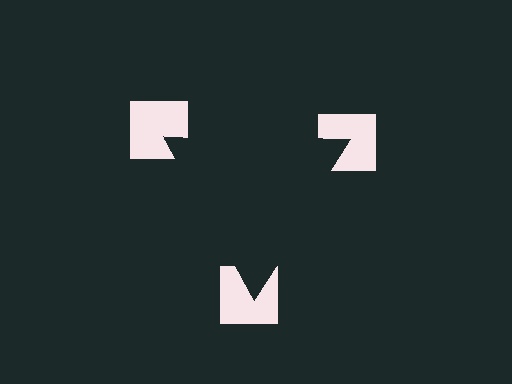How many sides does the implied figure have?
3 sides.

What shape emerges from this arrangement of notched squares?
An illusory triangle — its edges are inferred from the aligned wedge cuts in the notched squares, not physically drawn.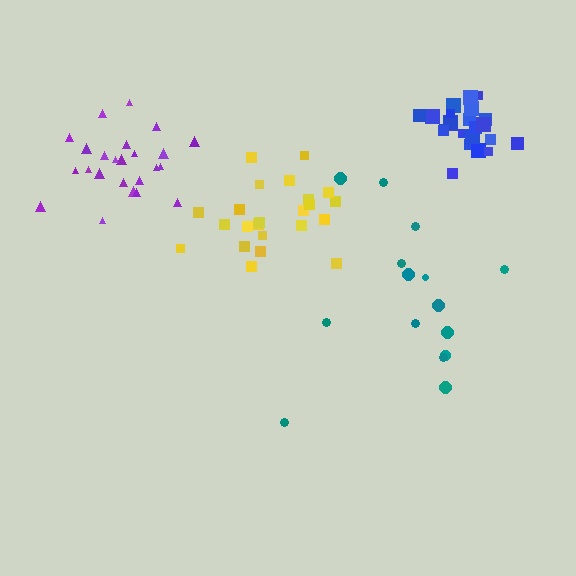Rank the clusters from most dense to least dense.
blue, purple, yellow, teal.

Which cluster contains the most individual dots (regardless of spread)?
Purple (24).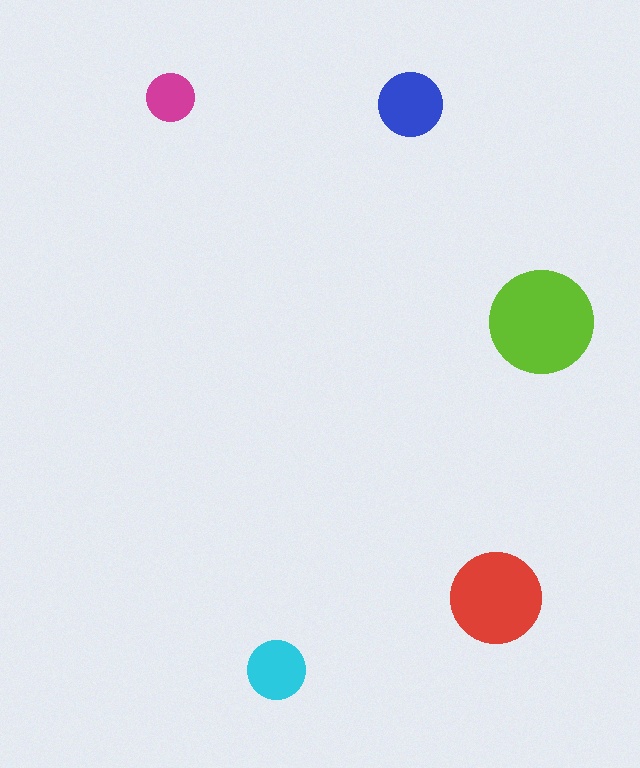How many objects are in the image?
There are 5 objects in the image.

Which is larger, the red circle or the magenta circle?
The red one.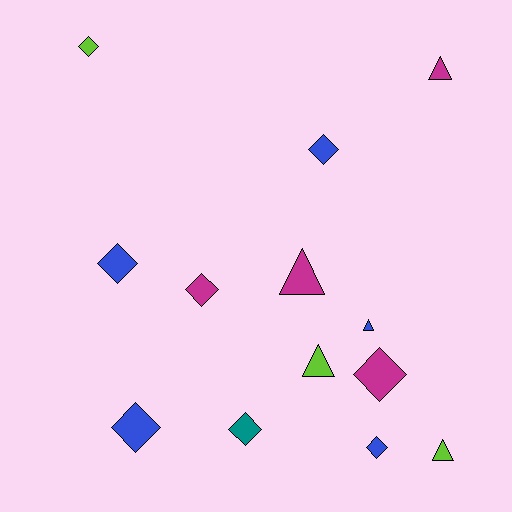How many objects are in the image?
There are 13 objects.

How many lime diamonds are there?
There is 1 lime diamond.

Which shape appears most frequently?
Diamond, with 8 objects.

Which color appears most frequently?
Blue, with 5 objects.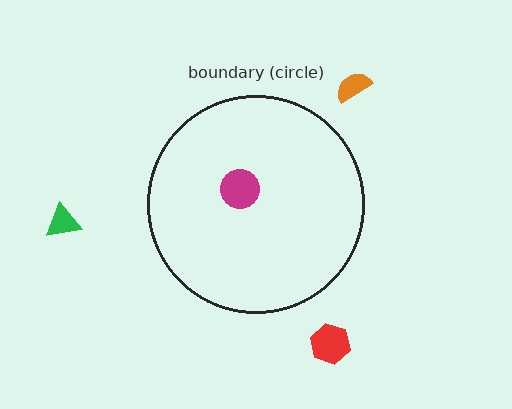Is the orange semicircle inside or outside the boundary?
Outside.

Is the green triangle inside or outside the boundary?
Outside.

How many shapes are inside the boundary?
1 inside, 3 outside.